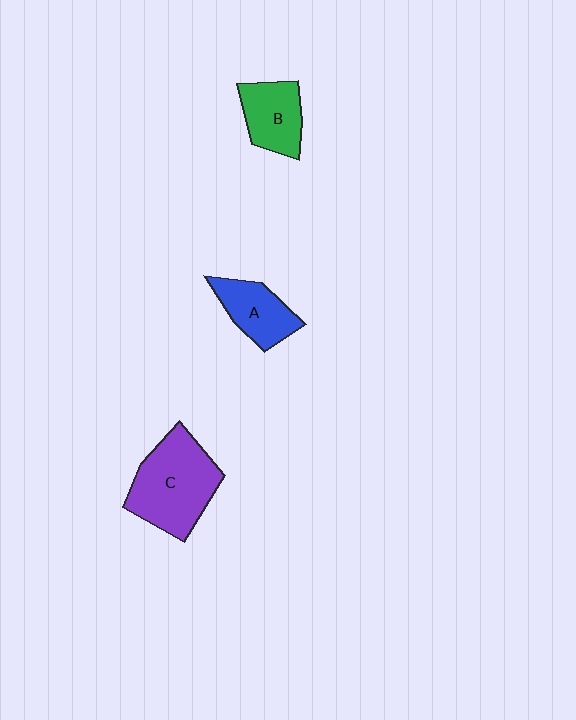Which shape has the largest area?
Shape C (purple).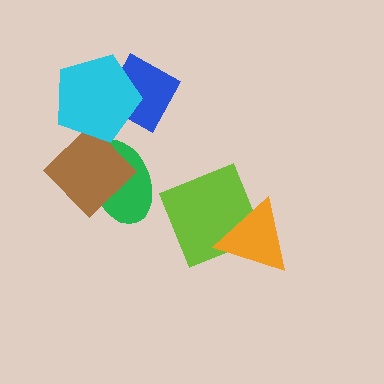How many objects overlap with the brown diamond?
1 object overlaps with the brown diamond.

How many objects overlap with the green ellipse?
1 object overlaps with the green ellipse.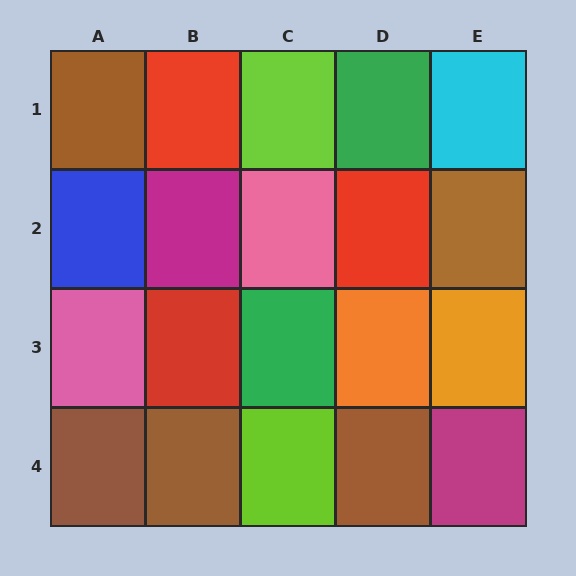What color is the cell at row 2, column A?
Blue.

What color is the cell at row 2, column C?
Pink.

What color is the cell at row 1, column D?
Green.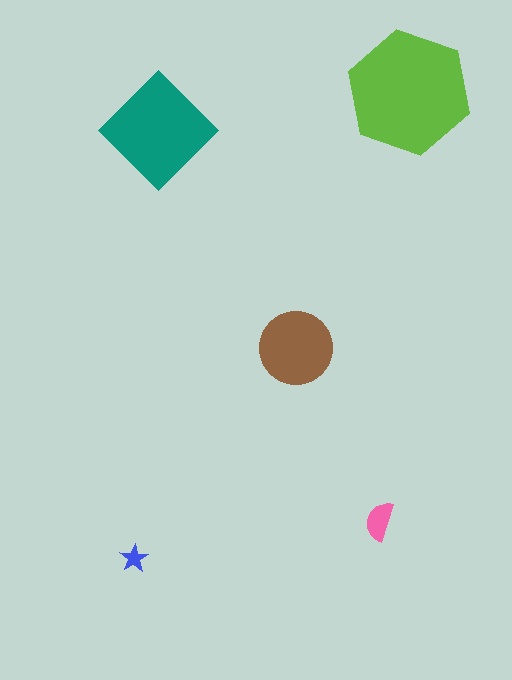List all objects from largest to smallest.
The lime hexagon, the teal diamond, the brown circle, the pink semicircle, the blue star.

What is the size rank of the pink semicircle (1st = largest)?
4th.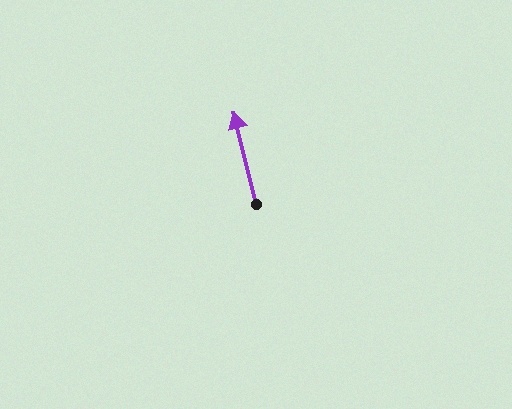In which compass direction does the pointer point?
North.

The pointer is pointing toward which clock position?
Roughly 12 o'clock.